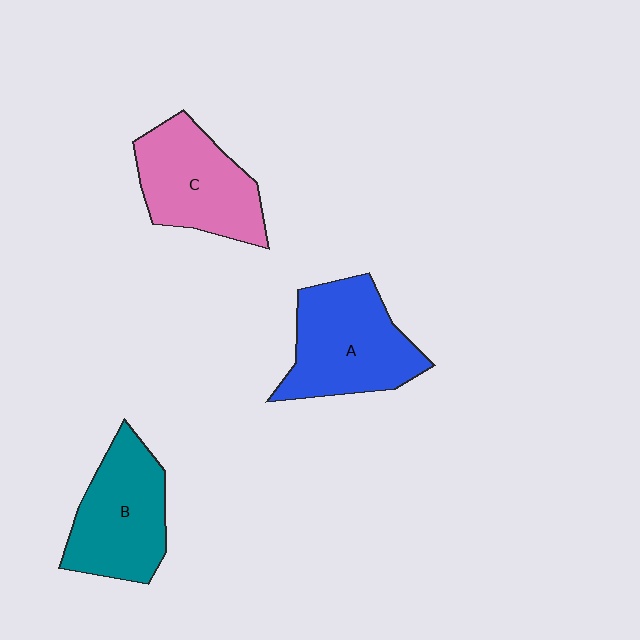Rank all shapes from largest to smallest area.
From largest to smallest: A (blue), C (pink), B (teal).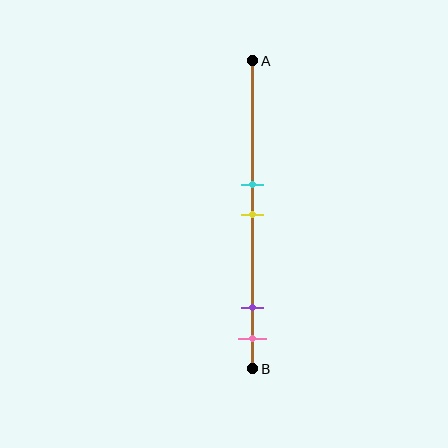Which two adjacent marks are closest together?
The cyan and yellow marks are the closest adjacent pair.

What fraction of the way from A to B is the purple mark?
The purple mark is approximately 80% (0.8) of the way from A to B.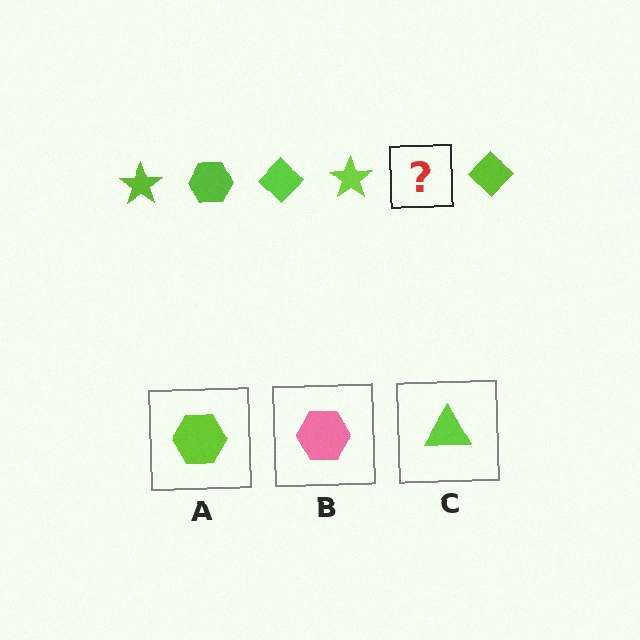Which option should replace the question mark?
Option A.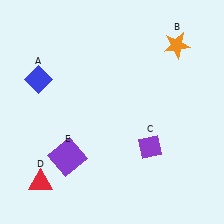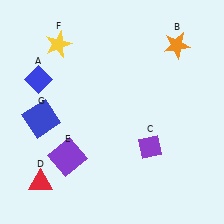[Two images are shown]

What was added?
A yellow star (F), a blue square (G) were added in Image 2.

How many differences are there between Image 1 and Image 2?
There are 2 differences between the two images.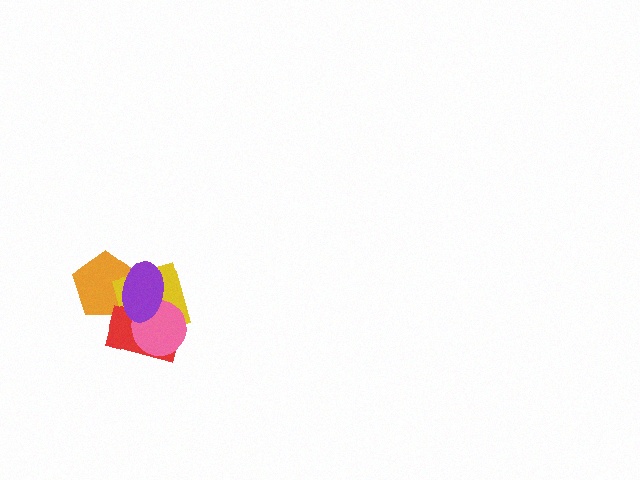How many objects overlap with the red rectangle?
4 objects overlap with the red rectangle.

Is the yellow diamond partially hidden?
Yes, it is partially covered by another shape.